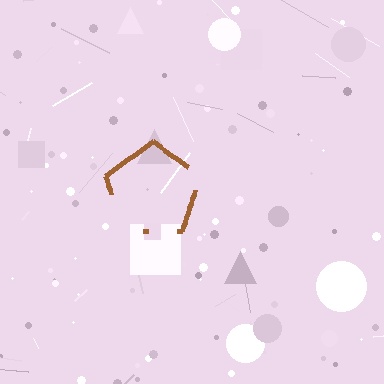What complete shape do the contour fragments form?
The contour fragments form a pentagon.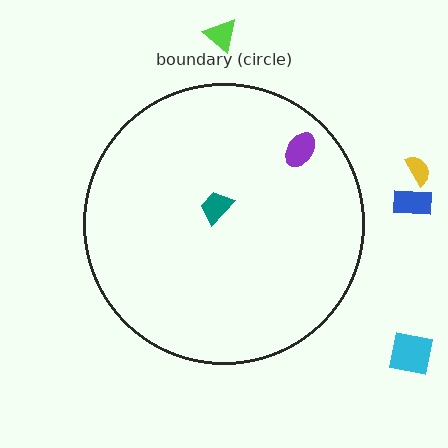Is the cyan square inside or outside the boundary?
Outside.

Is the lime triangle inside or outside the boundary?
Outside.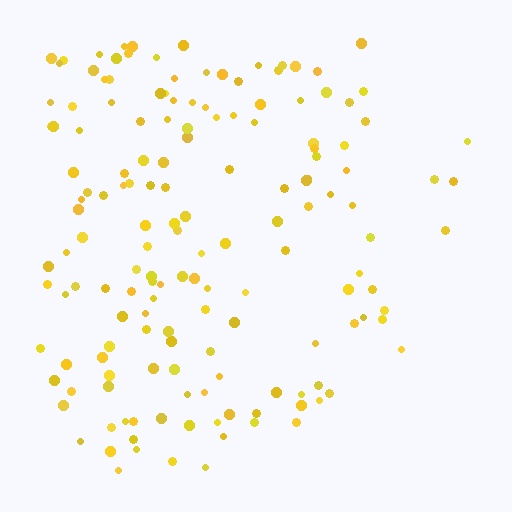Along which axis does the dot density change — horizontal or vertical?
Horizontal.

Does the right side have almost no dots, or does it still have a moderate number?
Still a moderate number, just noticeably fewer than the left.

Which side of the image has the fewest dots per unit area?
The right.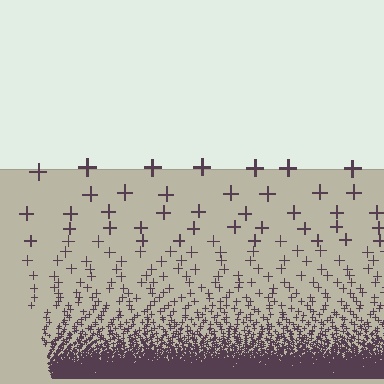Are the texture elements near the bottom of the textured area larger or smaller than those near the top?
Smaller. The gradient is inverted — elements near the bottom are smaller and denser.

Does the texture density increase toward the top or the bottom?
Density increases toward the bottom.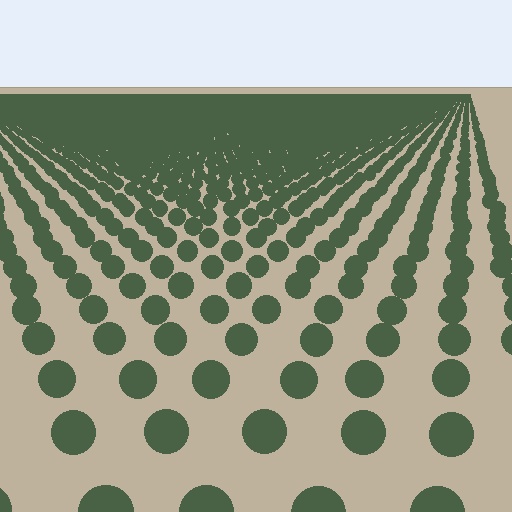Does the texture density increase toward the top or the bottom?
Density increases toward the top.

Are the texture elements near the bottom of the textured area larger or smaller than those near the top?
Larger. Near the bottom, elements are closer to the viewer and appear at a bigger on-screen size.